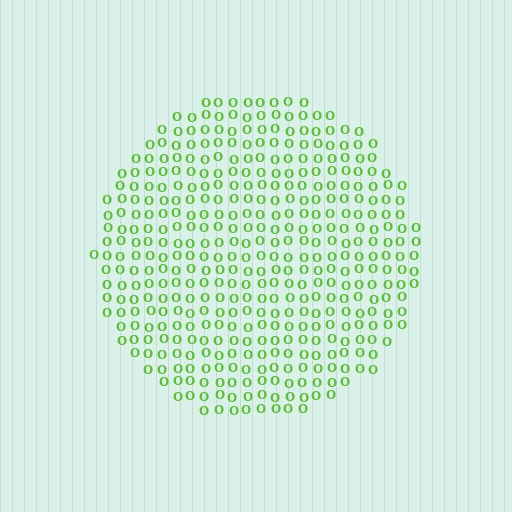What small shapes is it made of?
It is made of small letter O's.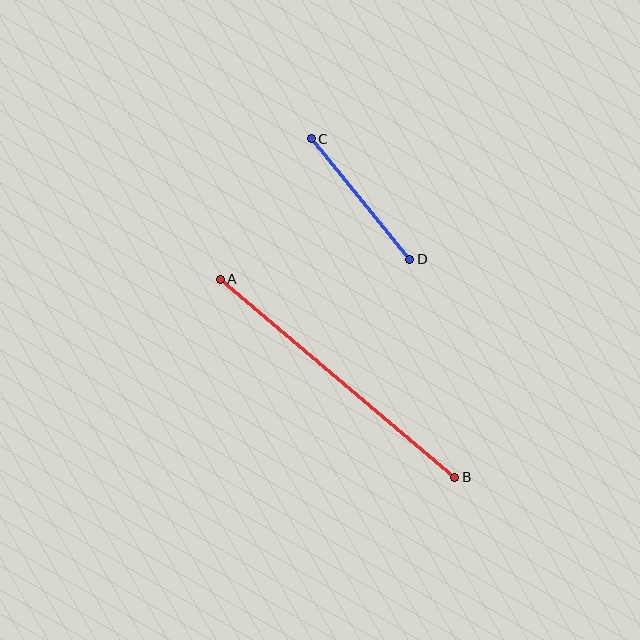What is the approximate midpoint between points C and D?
The midpoint is at approximately (360, 199) pixels.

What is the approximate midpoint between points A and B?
The midpoint is at approximately (338, 378) pixels.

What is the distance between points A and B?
The distance is approximately 307 pixels.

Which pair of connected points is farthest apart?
Points A and B are farthest apart.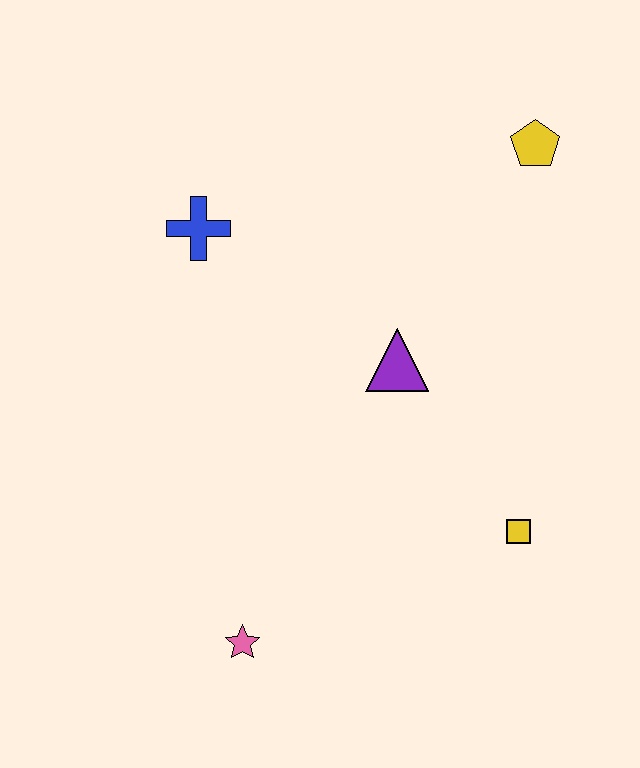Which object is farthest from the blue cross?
The yellow square is farthest from the blue cross.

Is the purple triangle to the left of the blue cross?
No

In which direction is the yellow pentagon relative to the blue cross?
The yellow pentagon is to the right of the blue cross.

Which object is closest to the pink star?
The yellow square is closest to the pink star.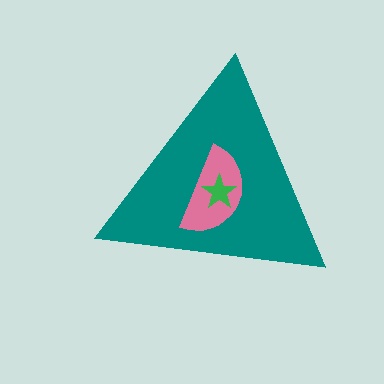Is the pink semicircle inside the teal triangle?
Yes.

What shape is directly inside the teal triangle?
The pink semicircle.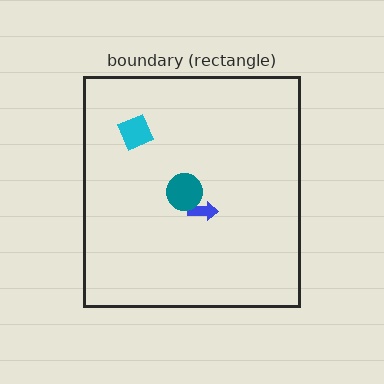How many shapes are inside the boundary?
3 inside, 0 outside.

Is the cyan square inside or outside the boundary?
Inside.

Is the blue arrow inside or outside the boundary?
Inside.